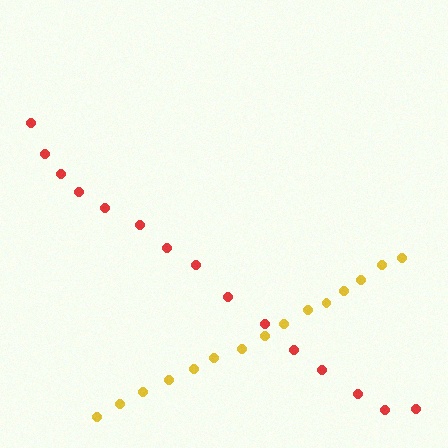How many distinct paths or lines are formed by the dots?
There are 2 distinct paths.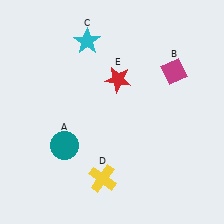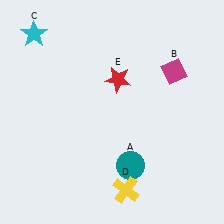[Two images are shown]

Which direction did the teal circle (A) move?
The teal circle (A) moved right.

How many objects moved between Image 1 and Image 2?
3 objects moved between the two images.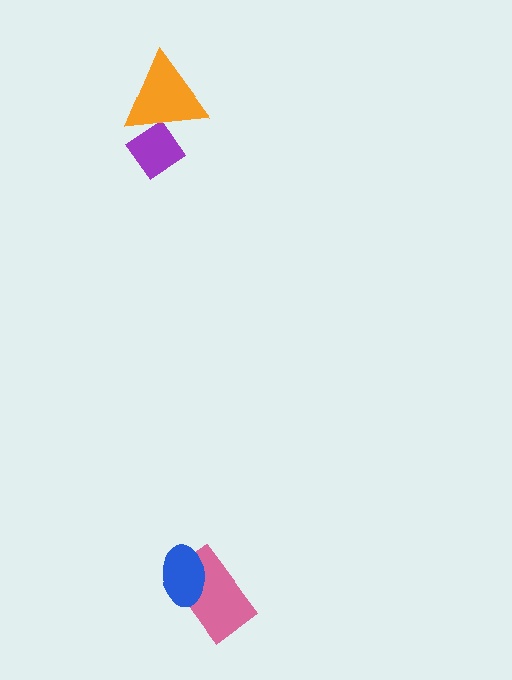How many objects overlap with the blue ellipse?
1 object overlaps with the blue ellipse.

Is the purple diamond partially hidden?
Yes, it is partially covered by another shape.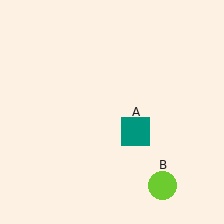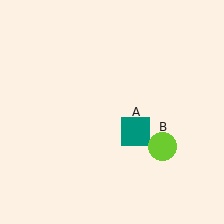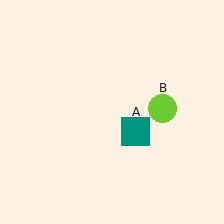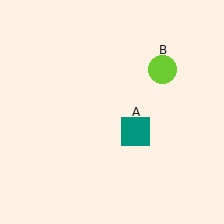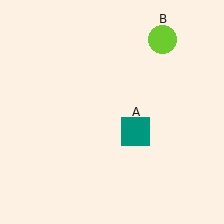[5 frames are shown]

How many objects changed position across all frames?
1 object changed position: lime circle (object B).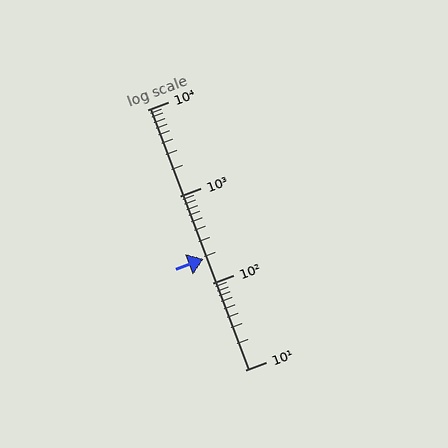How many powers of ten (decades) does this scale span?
The scale spans 3 decades, from 10 to 10000.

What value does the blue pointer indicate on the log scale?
The pointer indicates approximately 190.